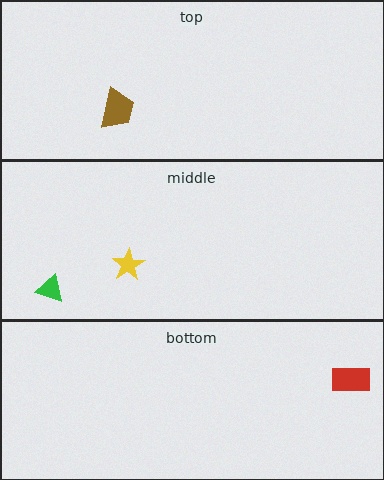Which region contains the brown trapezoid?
The top region.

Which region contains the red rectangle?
The bottom region.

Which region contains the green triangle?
The middle region.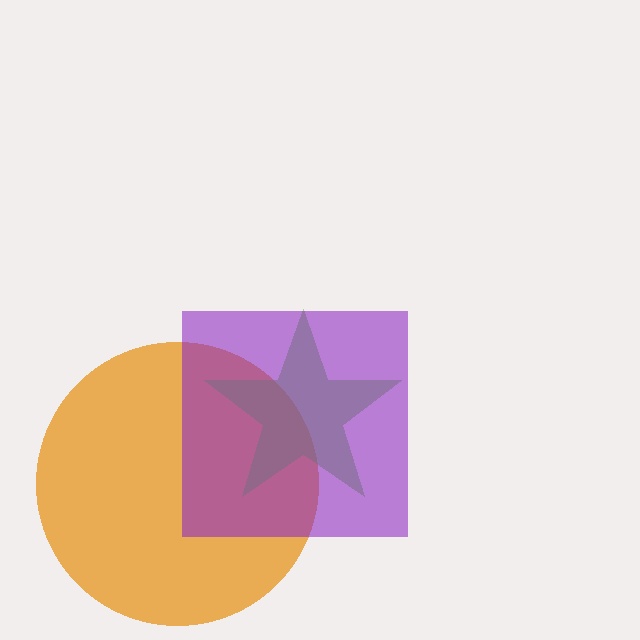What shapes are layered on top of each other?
The layered shapes are: an orange circle, a lime star, a purple square.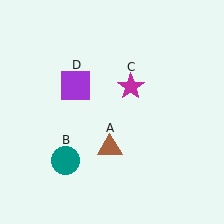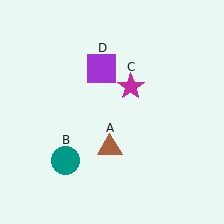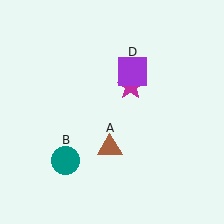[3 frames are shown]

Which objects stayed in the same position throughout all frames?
Brown triangle (object A) and teal circle (object B) and magenta star (object C) remained stationary.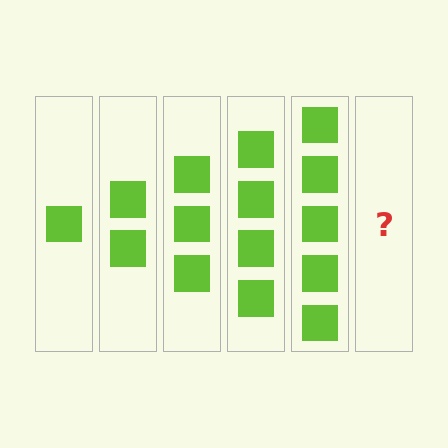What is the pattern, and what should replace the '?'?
The pattern is that each step adds one more square. The '?' should be 6 squares.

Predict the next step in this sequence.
The next step is 6 squares.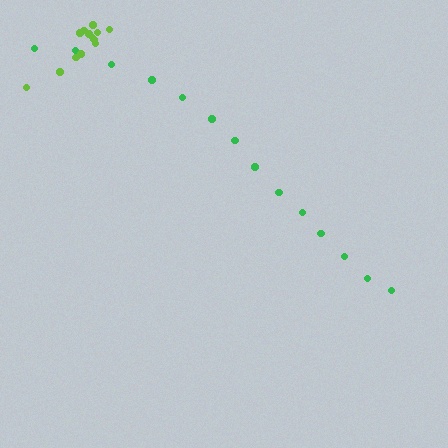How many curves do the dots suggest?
There are 2 distinct paths.